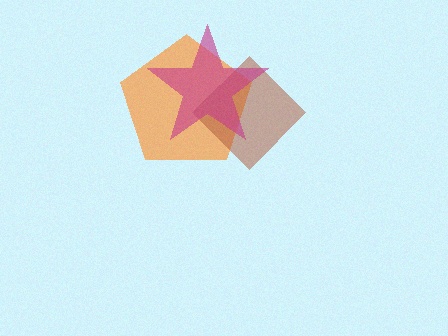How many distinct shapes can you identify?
There are 3 distinct shapes: an orange pentagon, a brown diamond, a magenta star.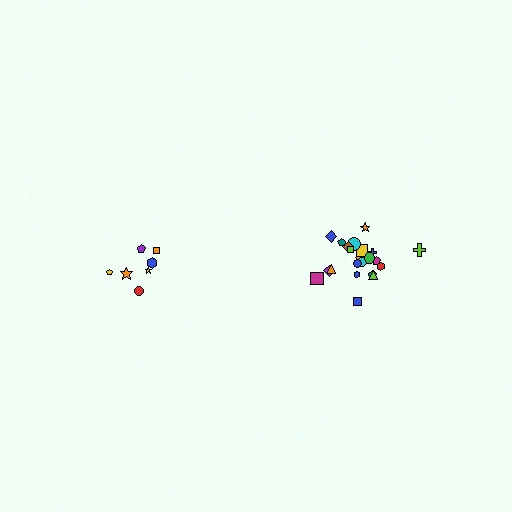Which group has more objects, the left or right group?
The right group.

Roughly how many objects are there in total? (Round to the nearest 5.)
Roughly 30 objects in total.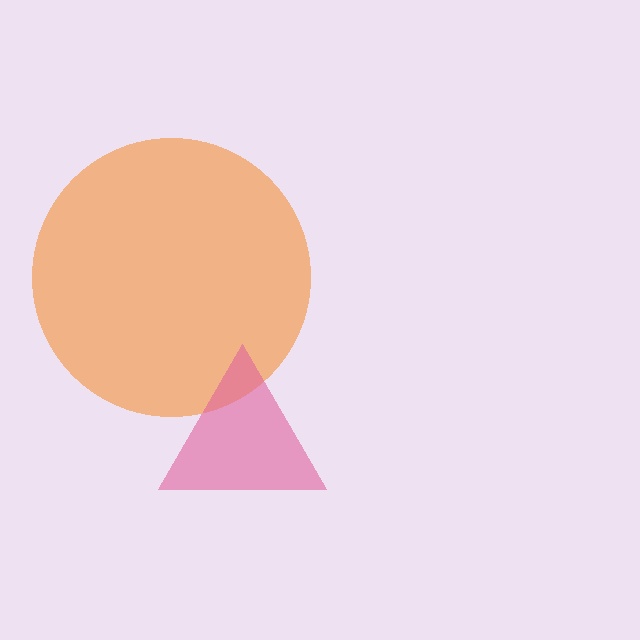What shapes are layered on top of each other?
The layered shapes are: an orange circle, a pink triangle.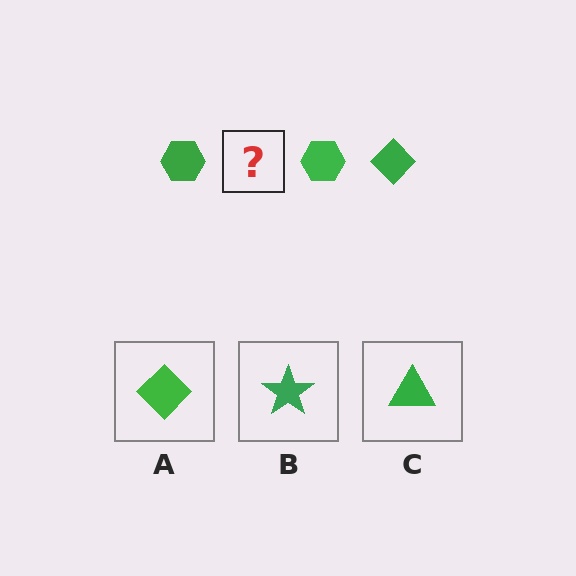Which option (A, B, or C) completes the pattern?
A.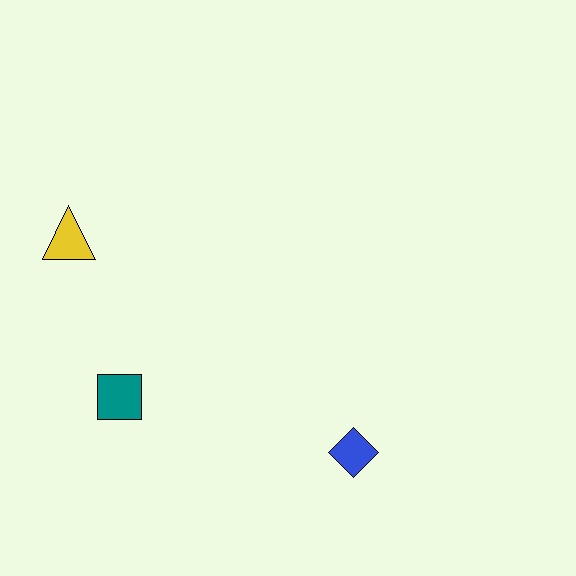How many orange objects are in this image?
There are no orange objects.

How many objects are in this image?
There are 3 objects.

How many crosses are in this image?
There are no crosses.